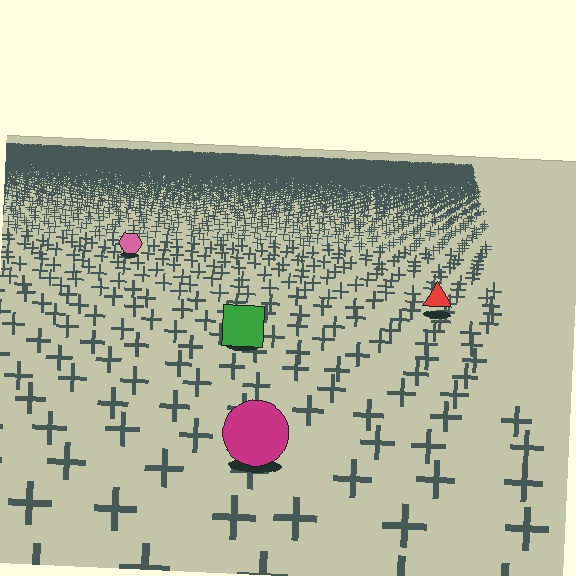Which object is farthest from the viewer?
The pink hexagon is farthest from the viewer. It appears smaller and the ground texture around it is denser.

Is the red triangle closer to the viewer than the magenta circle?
No. The magenta circle is closer — you can tell from the texture gradient: the ground texture is coarser near it.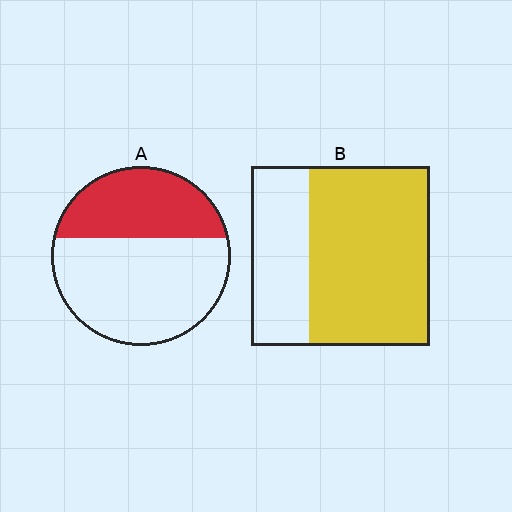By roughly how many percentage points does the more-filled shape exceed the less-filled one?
By roughly 30 percentage points (B over A).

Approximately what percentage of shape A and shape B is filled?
A is approximately 35% and B is approximately 70%.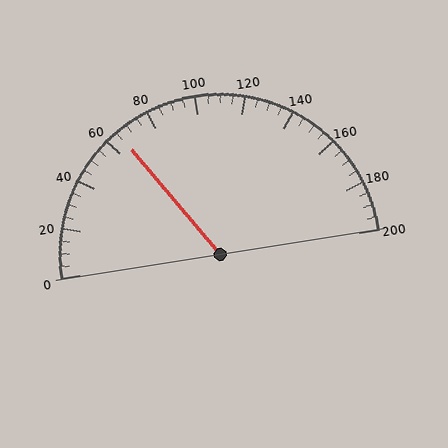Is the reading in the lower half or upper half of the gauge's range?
The reading is in the lower half of the range (0 to 200).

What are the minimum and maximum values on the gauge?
The gauge ranges from 0 to 200.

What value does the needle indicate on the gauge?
The needle indicates approximately 65.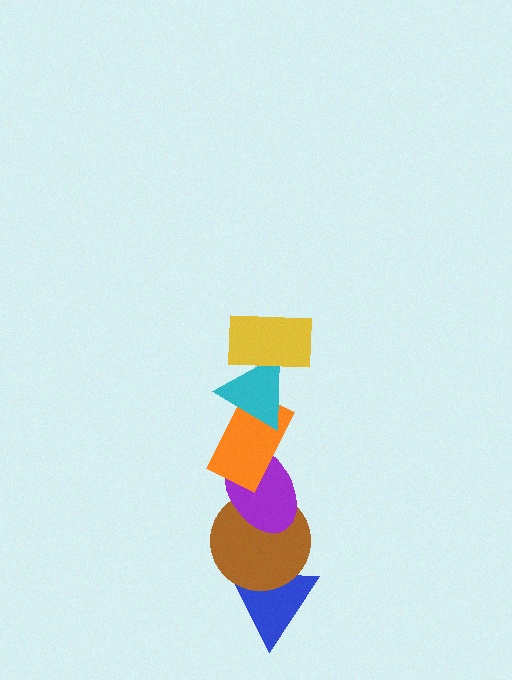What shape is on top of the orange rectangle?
The cyan triangle is on top of the orange rectangle.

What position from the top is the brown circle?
The brown circle is 5th from the top.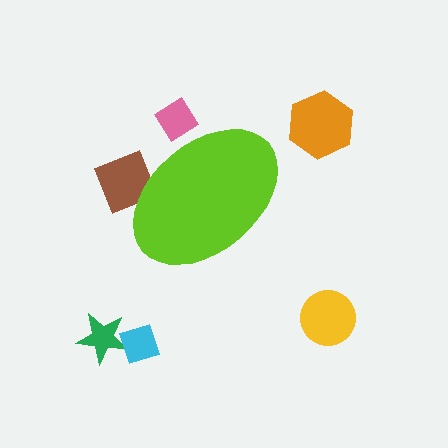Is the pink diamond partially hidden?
Yes, the pink diamond is partially hidden behind the lime ellipse.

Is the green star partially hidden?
No, the green star is fully visible.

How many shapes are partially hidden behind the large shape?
2 shapes are partially hidden.